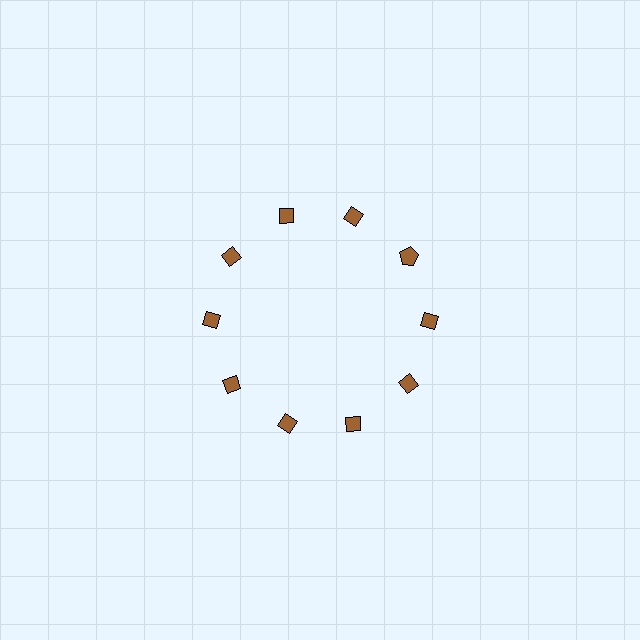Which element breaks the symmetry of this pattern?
The brown pentagon at roughly the 2 o'clock position breaks the symmetry. All other shapes are brown diamonds.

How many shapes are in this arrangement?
There are 10 shapes arranged in a ring pattern.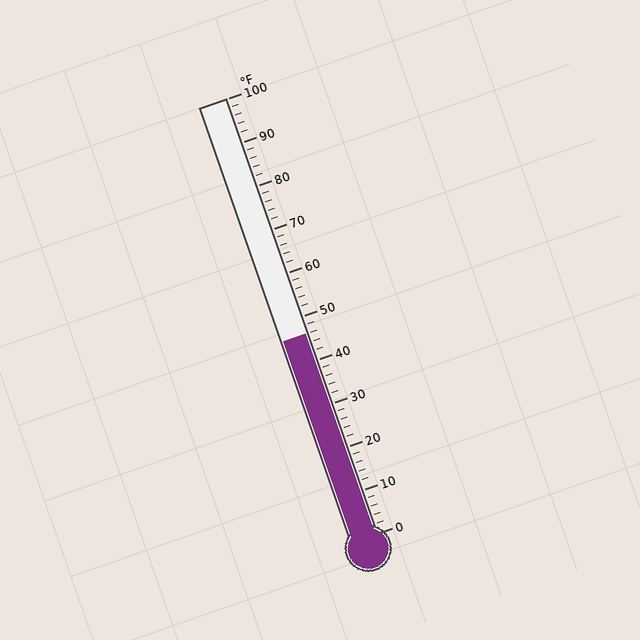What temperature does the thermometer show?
The thermometer shows approximately 46°F.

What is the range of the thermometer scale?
The thermometer scale ranges from 0°F to 100°F.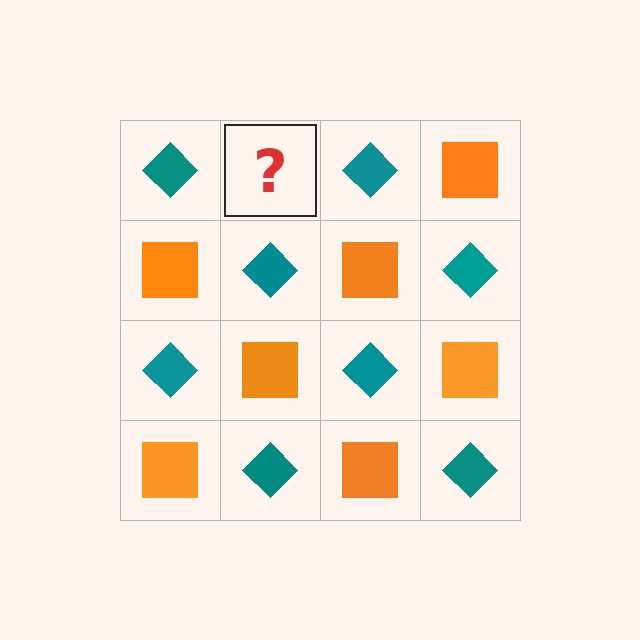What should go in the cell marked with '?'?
The missing cell should contain an orange square.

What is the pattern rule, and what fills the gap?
The rule is that it alternates teal diamond and orange square in a checkerboard pattern. The gap should be filled with an orange square.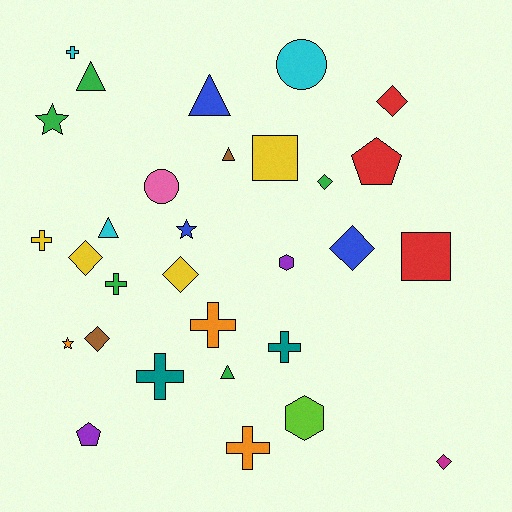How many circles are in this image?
There are 2 circles.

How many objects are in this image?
There are 30 objects.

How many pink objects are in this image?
There is 1 pink object.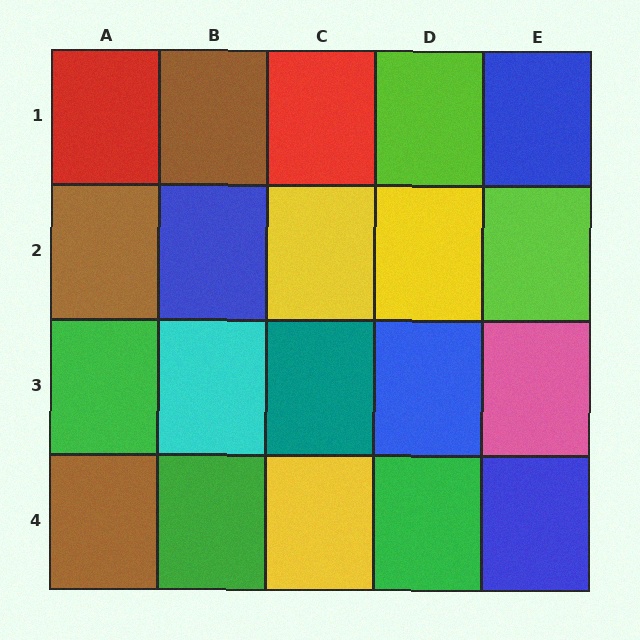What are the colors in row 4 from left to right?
Brown, green, yellow, green, blue.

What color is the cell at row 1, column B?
Brown.